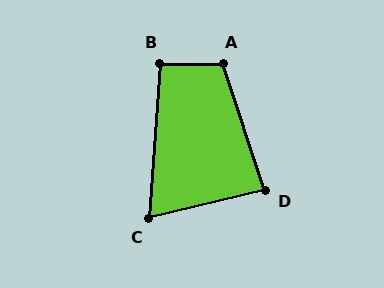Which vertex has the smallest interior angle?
C, at approximately 72 degrees.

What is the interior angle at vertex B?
Approximately 95 degrees (approximately right).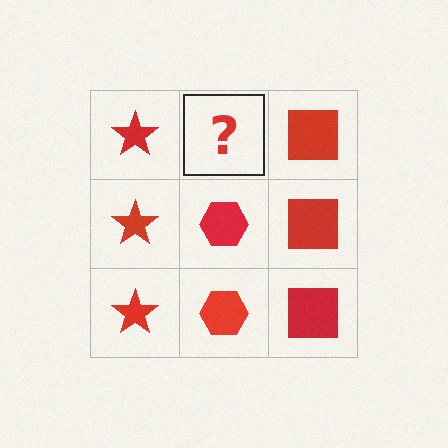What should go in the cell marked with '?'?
The missing cell should contain a red hexagon.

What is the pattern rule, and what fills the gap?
The rule is that each column has a consistent shape. The gap should be filled with a red hexagon.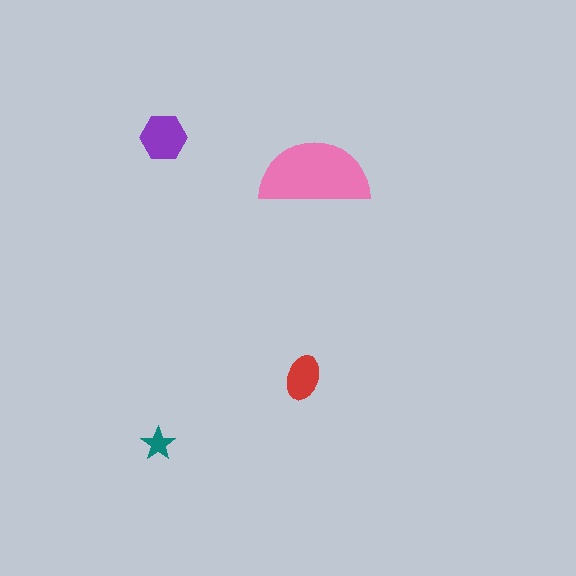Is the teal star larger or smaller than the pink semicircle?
Smaller.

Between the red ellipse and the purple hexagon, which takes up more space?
The purple hexagon.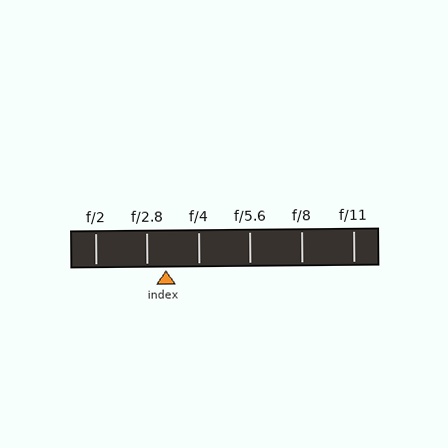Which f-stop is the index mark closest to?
The index mark is closest to f/2.8.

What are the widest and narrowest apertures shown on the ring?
The widest aperture shown is f/2 and the narrowest is f/11.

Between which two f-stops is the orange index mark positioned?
The index mark is between f/2.8 and f/4.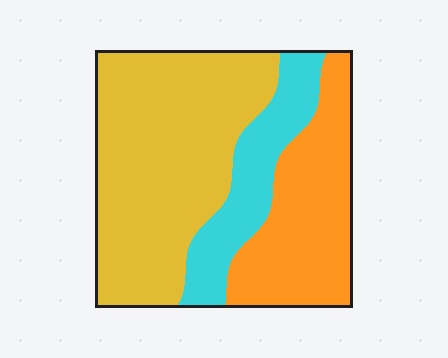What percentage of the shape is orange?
Orange covers about 30% of the shape.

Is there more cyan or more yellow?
Yellow.